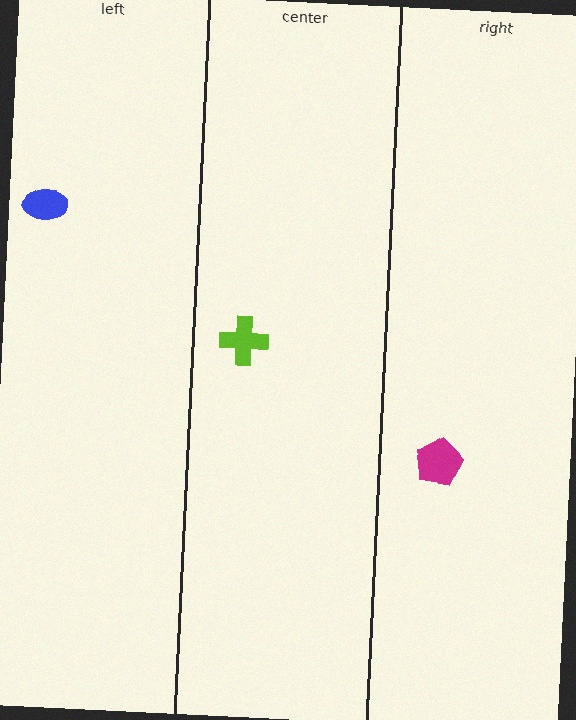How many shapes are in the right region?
1.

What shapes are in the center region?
The lime cross.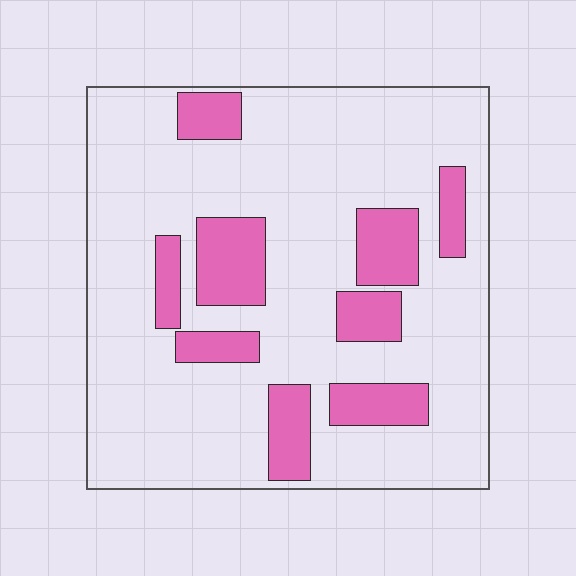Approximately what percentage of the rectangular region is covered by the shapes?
Approximately 20%.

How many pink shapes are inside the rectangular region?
9.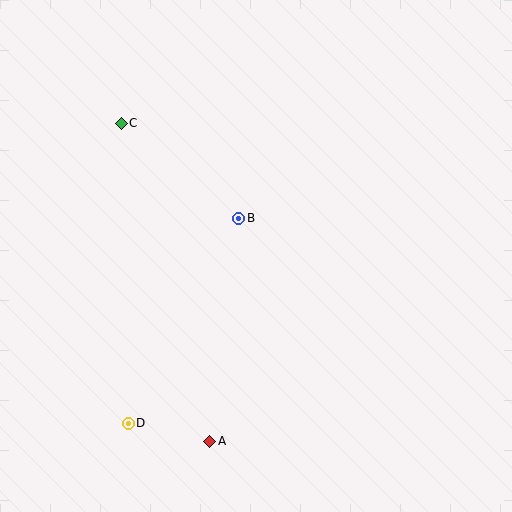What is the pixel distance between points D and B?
The distance between D and B is 233 pixels.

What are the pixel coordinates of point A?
Point A is at (210, 441).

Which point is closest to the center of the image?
Point B at (239, 218) is closest to the center.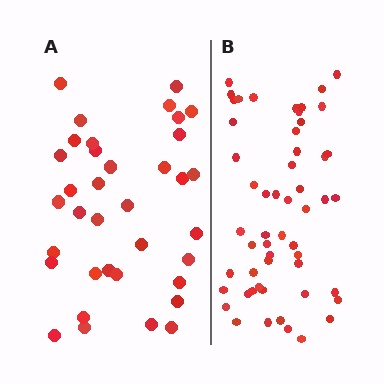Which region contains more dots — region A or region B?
Region B (the right region) has more dots.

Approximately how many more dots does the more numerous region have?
Region B has approximately 20 more dots than region A.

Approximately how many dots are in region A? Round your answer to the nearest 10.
About 40 dots. (The exact count is 36, which rounds to 40.)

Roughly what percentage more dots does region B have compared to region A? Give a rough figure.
About 50% more.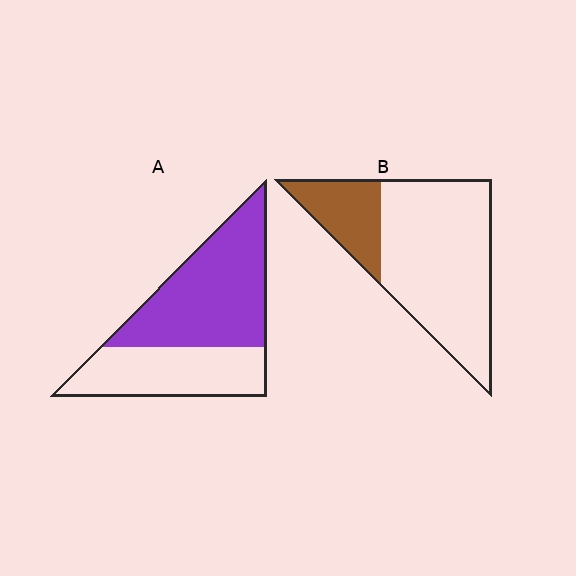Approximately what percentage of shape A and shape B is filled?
A is approximately 60% and B is approximately 25%.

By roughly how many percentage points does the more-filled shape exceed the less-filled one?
By roughly 35 percentage points (A over B).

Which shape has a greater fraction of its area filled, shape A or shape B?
Shape A.